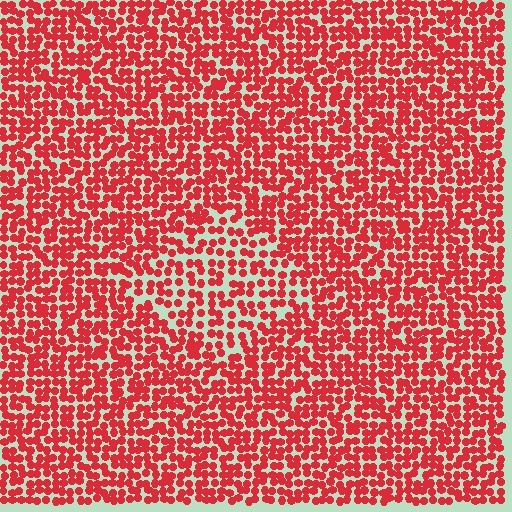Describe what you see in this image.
The image contains small red elements arranged at two different densities. A diamond-shaped region is visible where the elements are less densely packed than the surrounding area.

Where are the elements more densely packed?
The elements are more densely packed outside the diamond boundary.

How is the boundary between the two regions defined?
The boundary is defined by a change in element density (approximately 1.5x ratio). All elements are the same color, size, and shape.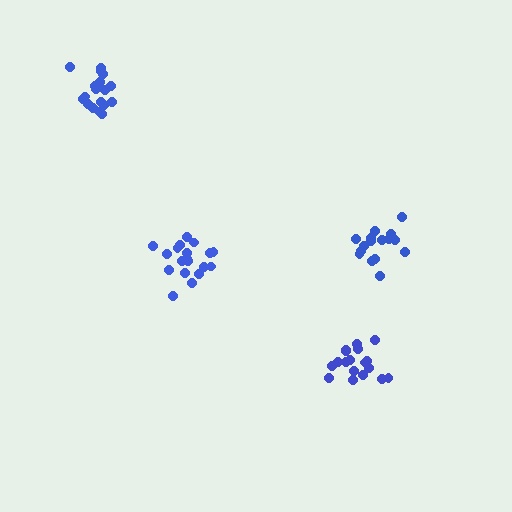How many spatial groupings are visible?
There are 4 spatial groupings.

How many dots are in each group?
Group 1: 19 dots, Group 2: 18 dots, Group 3: 16 dots, Group 4: 19 dots (72 total).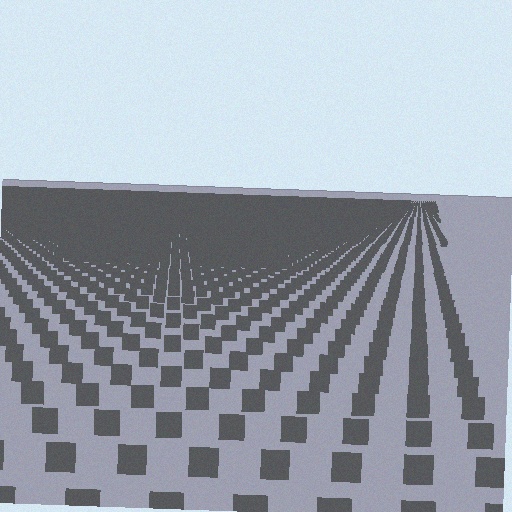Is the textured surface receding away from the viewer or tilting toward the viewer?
The surface is receding away from the viewer. Texture elements get smaller and denser toward the top.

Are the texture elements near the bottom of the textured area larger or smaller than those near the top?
Larger. Near the bottom, elements are closer to the viewer and appear at a bigger on-screen size.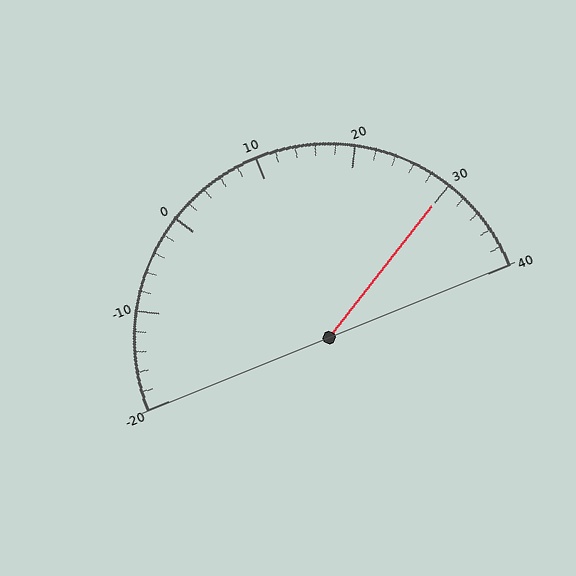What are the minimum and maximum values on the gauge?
The gauge ranges from -20 to 40.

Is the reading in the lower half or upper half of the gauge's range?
The reading is in the upper half of the range (-20 to 40).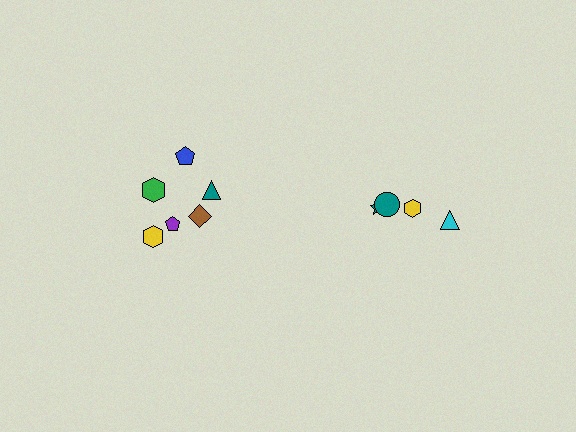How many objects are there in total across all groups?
There are 10 objects.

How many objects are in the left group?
There are 6 objects.